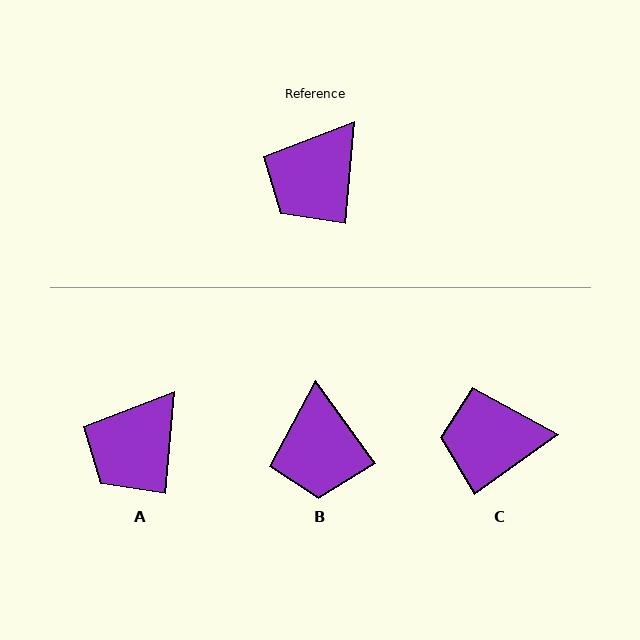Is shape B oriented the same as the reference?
No, it is off by about 41 degrees.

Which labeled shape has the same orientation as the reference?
A.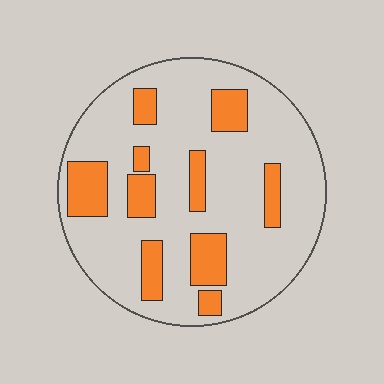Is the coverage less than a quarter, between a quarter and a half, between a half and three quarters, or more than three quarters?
Less than a quarter.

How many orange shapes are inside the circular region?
10.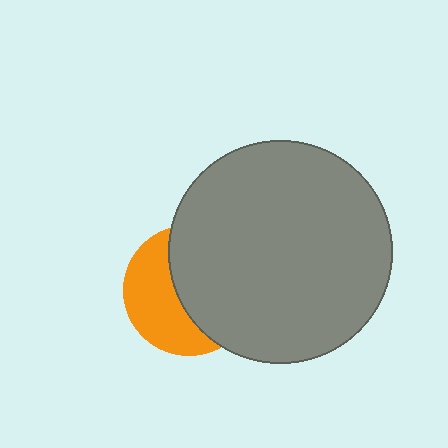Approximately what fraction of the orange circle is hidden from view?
Roughly 56% of the orange circle is hidden behind the gray circle.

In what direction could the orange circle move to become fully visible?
The orange circle could move left. That would shift it out from behind the gray circle entirely.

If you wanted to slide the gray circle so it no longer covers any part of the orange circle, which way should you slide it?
Slide it right — that is the most direct way to separate the two shapes.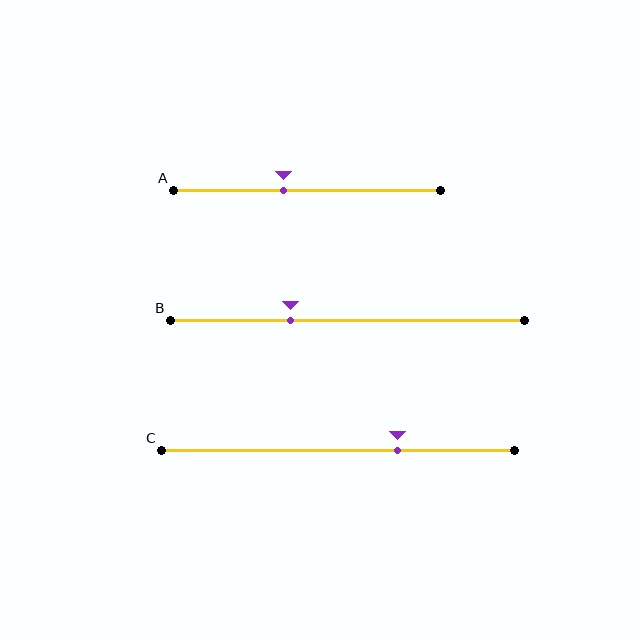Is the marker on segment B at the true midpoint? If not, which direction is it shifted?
No, the marker on segment B is shifted to the left by about 16% of the segment length.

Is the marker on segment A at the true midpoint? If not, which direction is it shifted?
No, the marker on segment A is shifted to the left by about 9% of the segment length.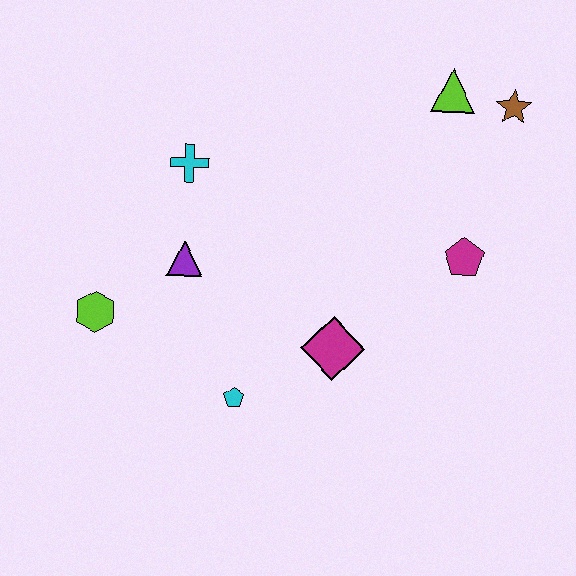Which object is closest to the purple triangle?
The cyan cross is closest to the purple triangle.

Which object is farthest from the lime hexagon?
The brown star is farthest from the lime hexagon.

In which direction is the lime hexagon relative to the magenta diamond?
The lime hexagon is to the left of the magenta diamond.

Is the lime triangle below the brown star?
No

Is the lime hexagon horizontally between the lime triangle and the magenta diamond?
No